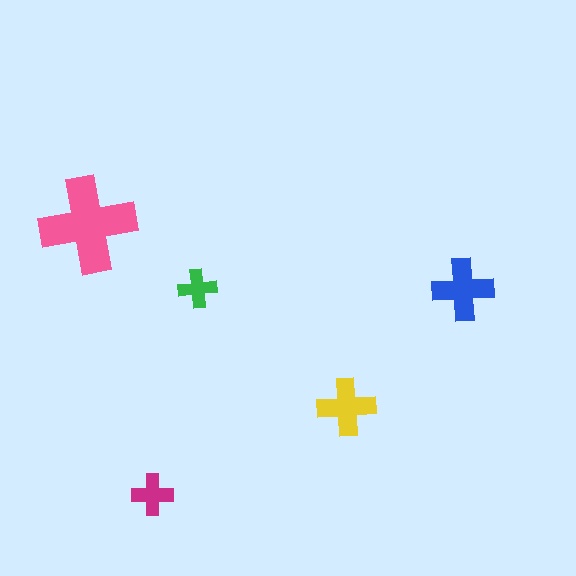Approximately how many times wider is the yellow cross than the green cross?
About 1.5 times wider.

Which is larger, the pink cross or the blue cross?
The pink one.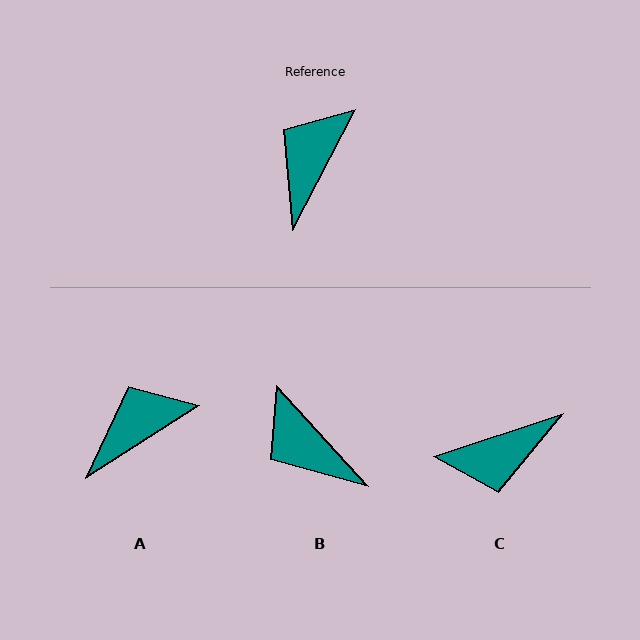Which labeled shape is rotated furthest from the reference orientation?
C, about 136 degrees away.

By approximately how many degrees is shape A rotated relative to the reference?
Approximately 30 degrees clockwise.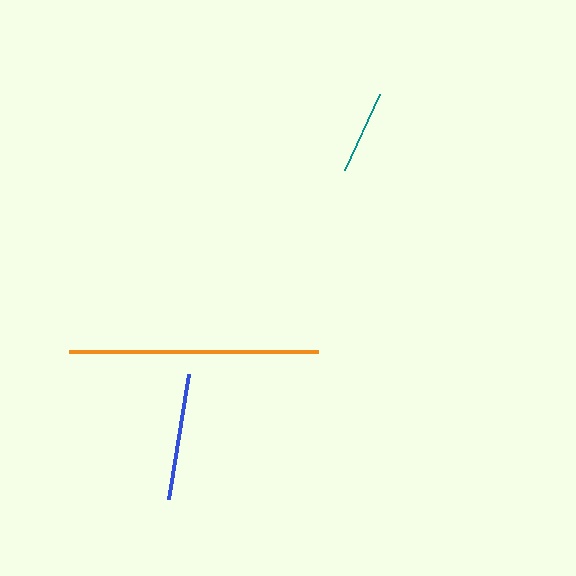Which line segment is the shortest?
The teal line is the shortest at approximately 84 pixels.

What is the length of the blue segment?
The blue segment is approximately 127 pixels long.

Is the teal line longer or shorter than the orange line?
The orange line is longer than the teal line.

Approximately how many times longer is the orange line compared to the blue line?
The orange line is approximately 2.0 times the length of the blue line.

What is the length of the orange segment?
The orange segment is approximately 249 pixels long.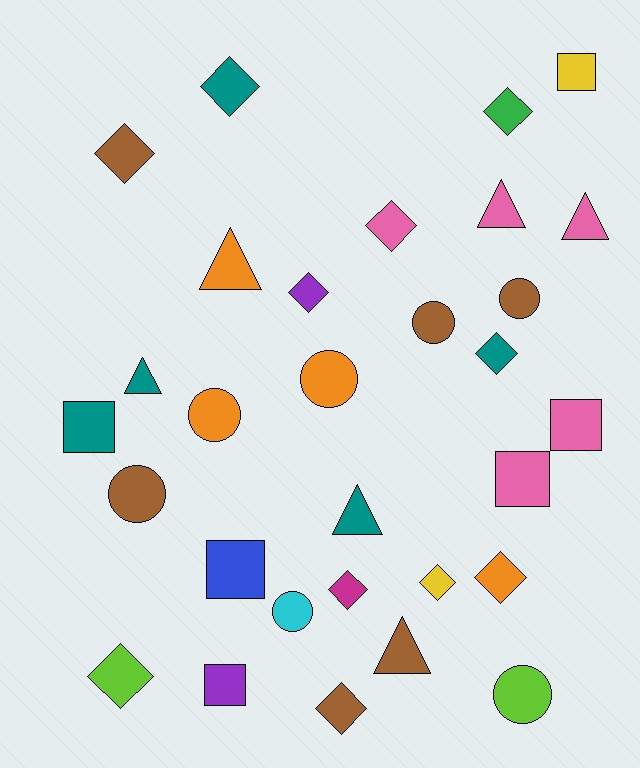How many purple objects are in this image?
There are 2 purple objects.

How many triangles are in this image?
There are 6 triangles.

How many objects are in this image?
There are 30 objects.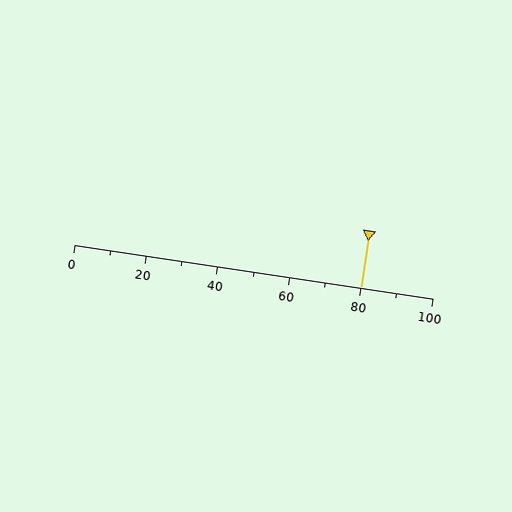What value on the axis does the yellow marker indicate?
The marker indicates approximately 80.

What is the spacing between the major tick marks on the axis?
The major ticks are spaced 20 apart.